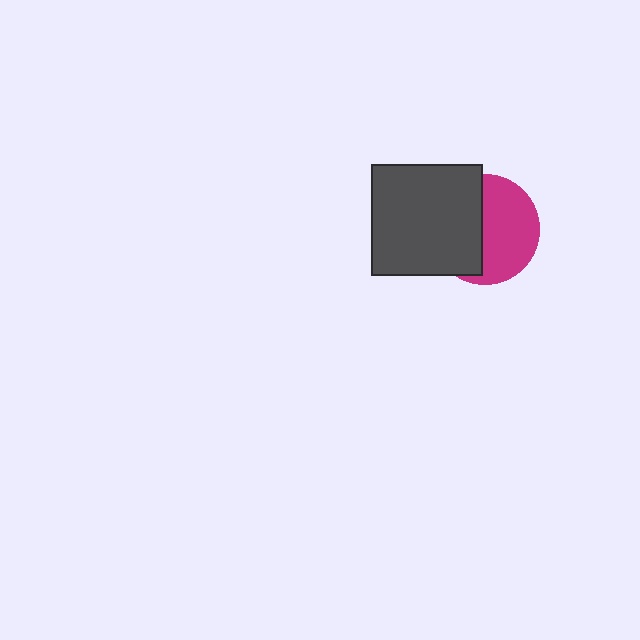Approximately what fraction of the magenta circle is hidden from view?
Roughly 46% of the magenta circle is hidden behind the dark gray square.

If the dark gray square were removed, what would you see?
You would see the complete magenta circle.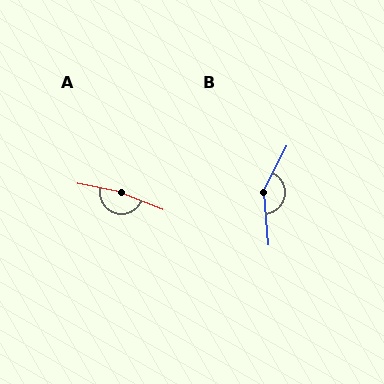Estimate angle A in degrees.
Approximately 170 degrees.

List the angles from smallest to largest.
B (148°), A (170°).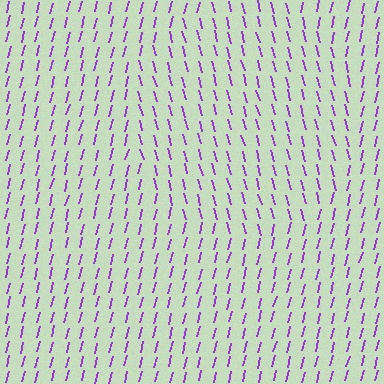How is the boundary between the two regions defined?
The boundary is defined purely by a change in line orientation (approximately 30 degrees difference). All lines are the same color and thickness.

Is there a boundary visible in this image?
Yes, there is a texture boundary formed by a change in line orientation.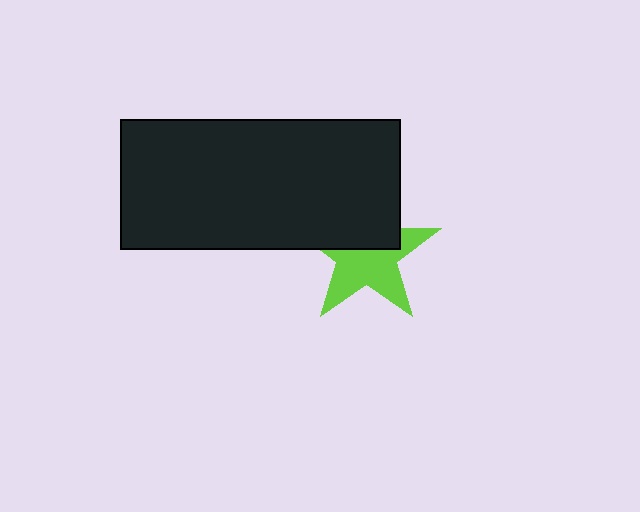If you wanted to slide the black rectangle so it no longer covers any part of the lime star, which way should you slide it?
Slide it up — that is the most direct way to separate the two shapes.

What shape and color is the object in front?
The object in front is a black rectangle.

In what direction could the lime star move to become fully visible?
The lime star could move down. That would shift it out from behind the black rectangle entirely.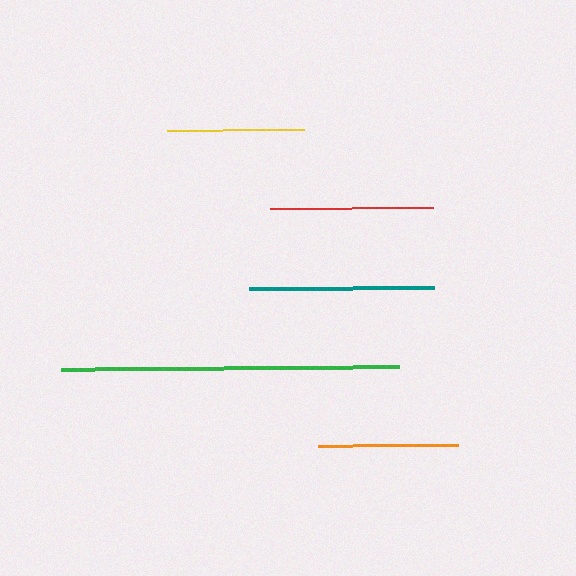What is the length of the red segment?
The red segment is approximately 163 pixels long.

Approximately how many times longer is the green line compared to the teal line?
The green line is approximately 1.8 times the length of the teal line.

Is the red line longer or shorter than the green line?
The green line is longer than the red line.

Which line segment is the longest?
The green line is the longest at approximately 337 pixels.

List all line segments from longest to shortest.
From longest to shortest: green, teal, red, orange, yellow.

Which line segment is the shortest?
The yellow line is the shortest at approximately 138 pixels.